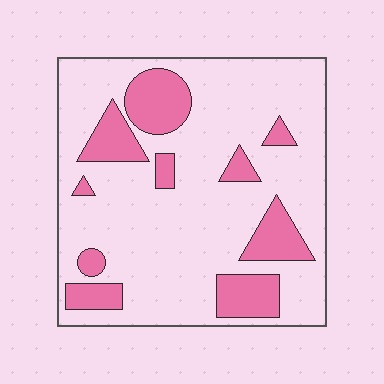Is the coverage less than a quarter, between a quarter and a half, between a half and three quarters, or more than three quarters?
Less than a quarter.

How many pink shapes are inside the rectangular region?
10.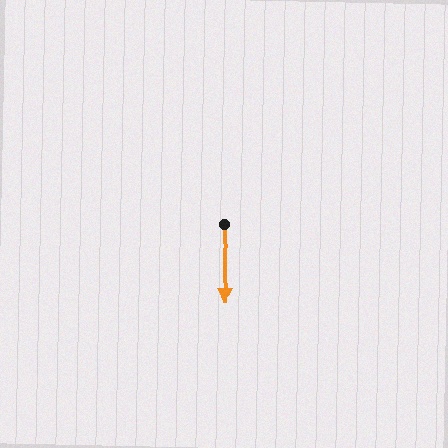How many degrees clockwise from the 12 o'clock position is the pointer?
Approximately 178 degrees.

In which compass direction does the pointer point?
South.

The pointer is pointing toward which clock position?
Roughly 6 o'clock.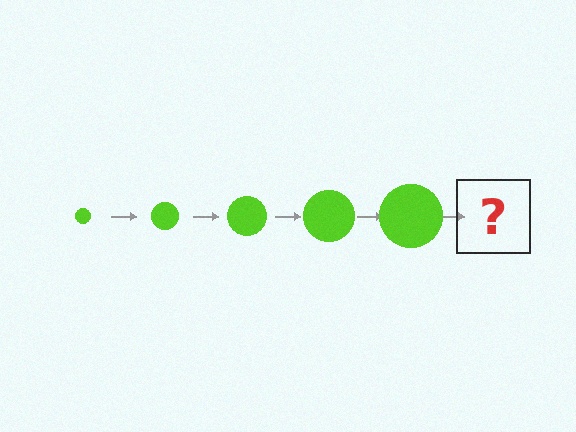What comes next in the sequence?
The next element should be a lime circle, larger than the previous one.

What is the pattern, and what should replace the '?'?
The pattern is that the circle gets progressively larger each step. The '?' should be a lime circle, larger than the previous one.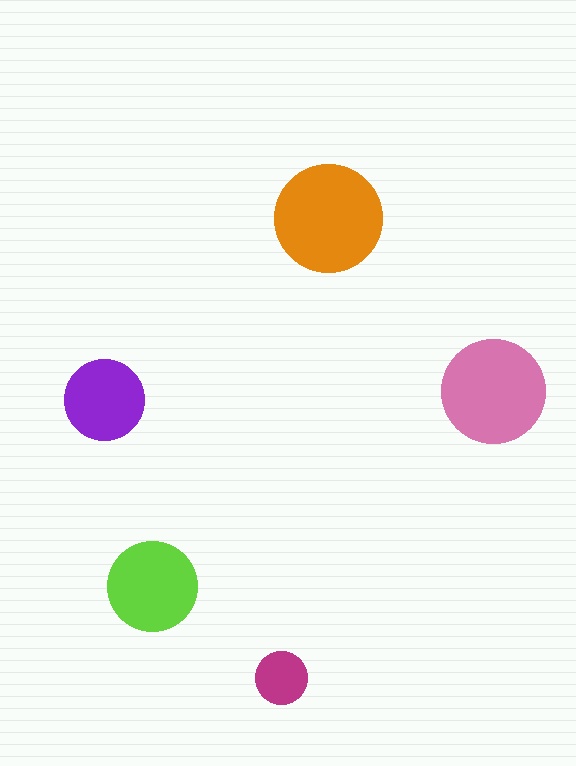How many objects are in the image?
There are 5 objects in the image.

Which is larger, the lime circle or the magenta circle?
The lime one.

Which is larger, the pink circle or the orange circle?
The orange one.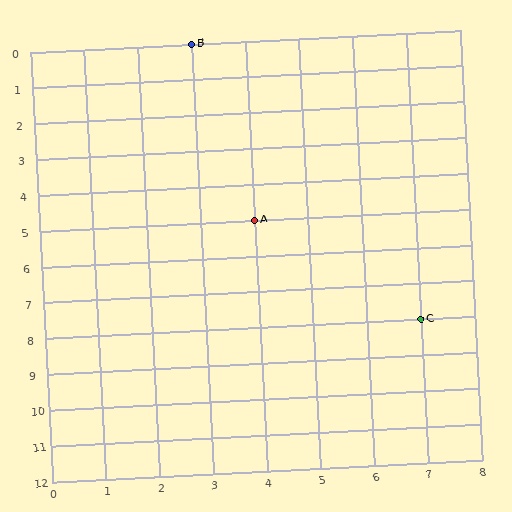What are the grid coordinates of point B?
Point B is at grid coordinates (3, 0).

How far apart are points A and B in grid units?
Points A and B are 1 column and 5 rows apart (about 5.1 grid units diagonally).